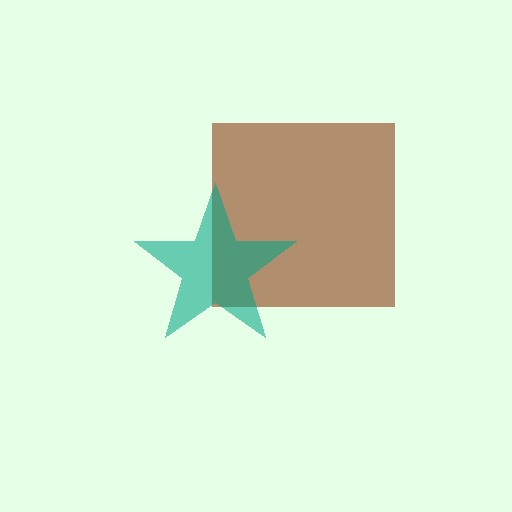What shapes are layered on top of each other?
The layered shapes are: a brown square, a teal star.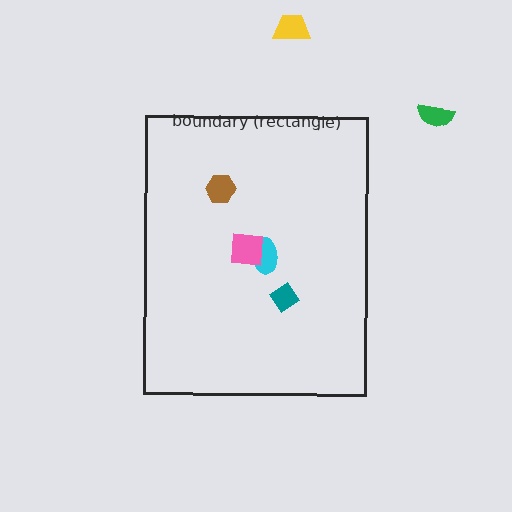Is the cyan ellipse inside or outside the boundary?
Inside.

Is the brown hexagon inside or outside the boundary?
Inside.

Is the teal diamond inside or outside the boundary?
Inside.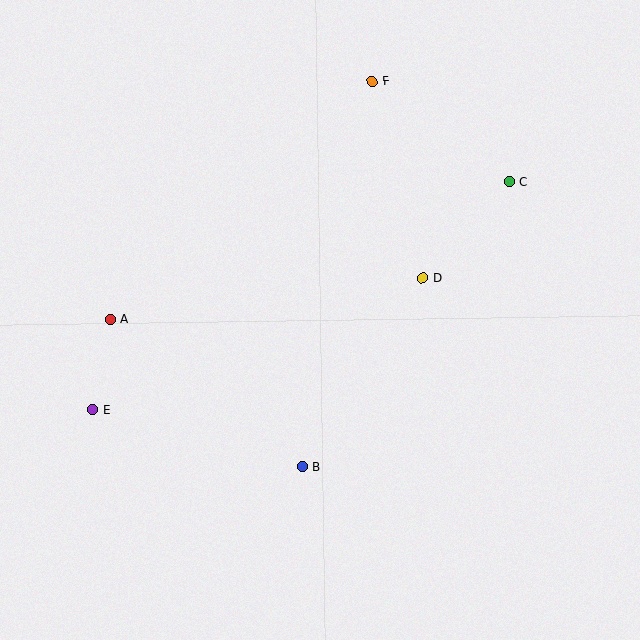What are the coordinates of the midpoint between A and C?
The midpoint between A and C is at (310, 250).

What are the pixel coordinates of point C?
Point C is at (509, 182).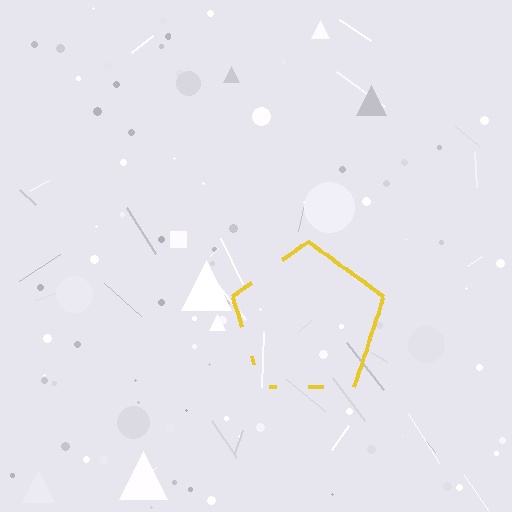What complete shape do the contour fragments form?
The contour fragments form a pentagon.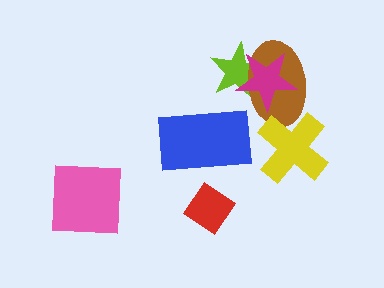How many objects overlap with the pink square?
0 objects overlap with the pink square.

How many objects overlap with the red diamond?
0 objects overlap with the red diamond.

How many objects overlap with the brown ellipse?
3 objects overlap with the brown ellipse.